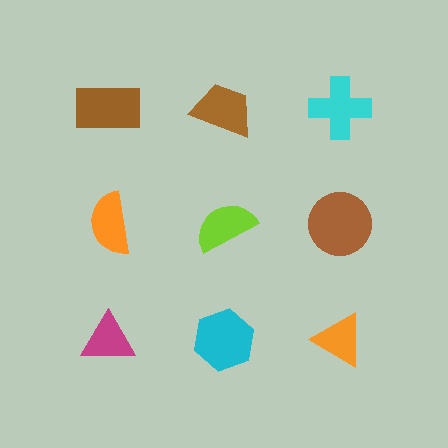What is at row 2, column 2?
A lime semicircle.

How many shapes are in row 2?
3 shapes.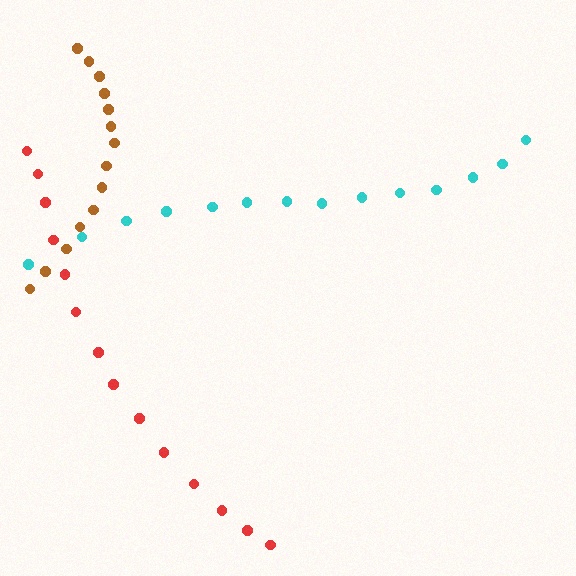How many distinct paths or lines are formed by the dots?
There are 3 distinct paths.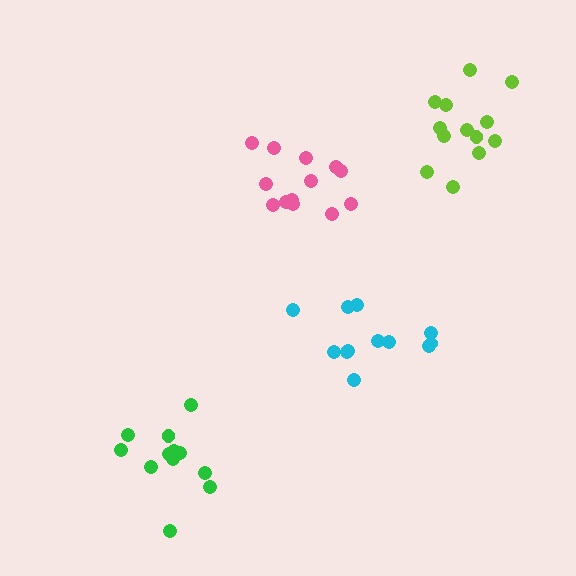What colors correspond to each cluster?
The clusters are colored: pink, cyan, lime, green.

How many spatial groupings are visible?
There are 4 spatial groupings.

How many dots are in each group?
Group 1: 13 dots, Group 2: 12 dots, Group 3: 13 dots, Group 4: 12 dots (50 total).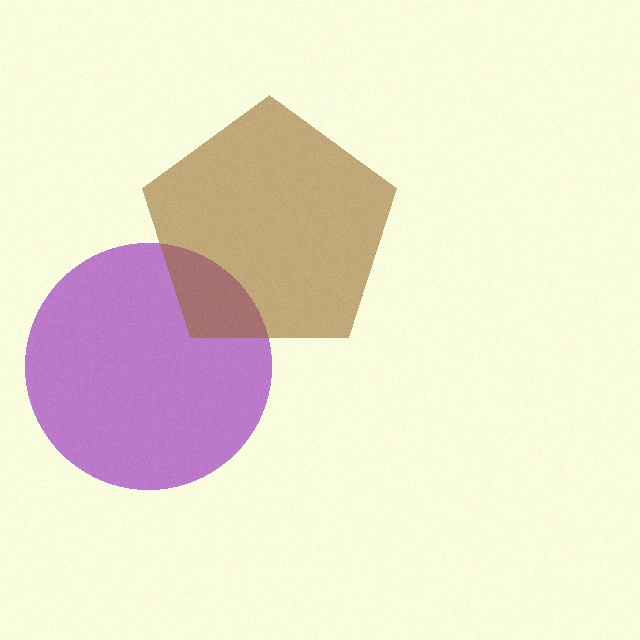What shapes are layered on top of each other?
The layered shapes are: a purple circle, a brown pentagon.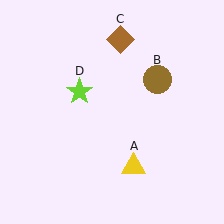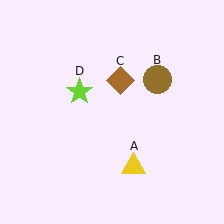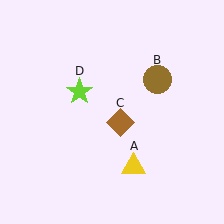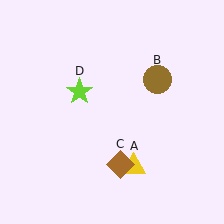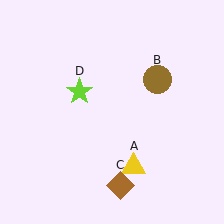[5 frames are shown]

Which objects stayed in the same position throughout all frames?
Yellow triangle (object A) and brown circle (object B) and lime star (object D) remained stationary.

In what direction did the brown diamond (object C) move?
The brown diamond (object C) moved down.